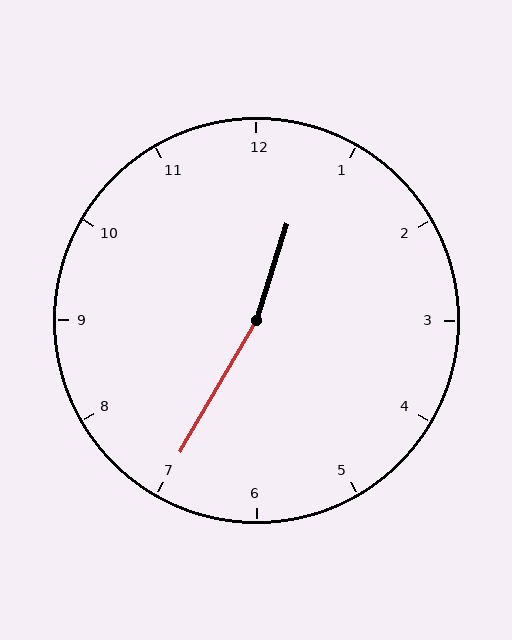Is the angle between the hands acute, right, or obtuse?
It is obtuse.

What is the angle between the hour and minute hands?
Approximately 168 degrees.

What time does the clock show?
12:35.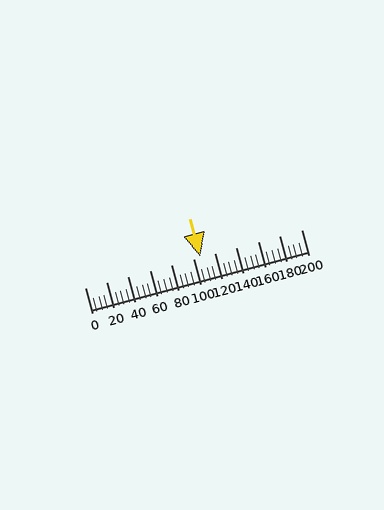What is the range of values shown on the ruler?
The ruler shows values from 0 to 200.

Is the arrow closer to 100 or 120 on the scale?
The arrow is closer to 100.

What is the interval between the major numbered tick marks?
The major tick marks are spaced 20 units apart.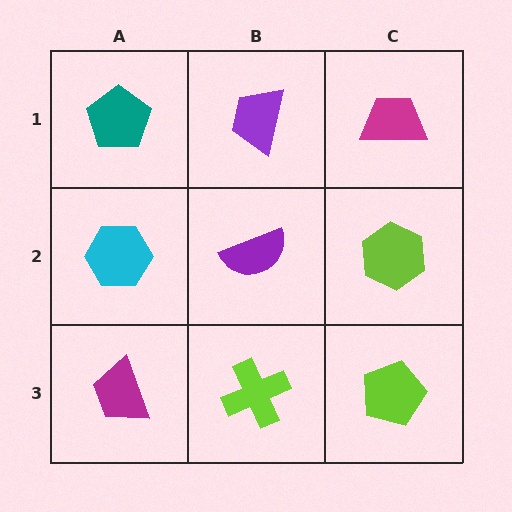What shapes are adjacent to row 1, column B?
A purple semicircle (row 2, column B), a teal pentagon (row 1, column A), a magenta trapezoid (row 1, column C).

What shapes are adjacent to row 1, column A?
A cyan hexagon (row 2, column A), a purple trapezoid (row 1, column B).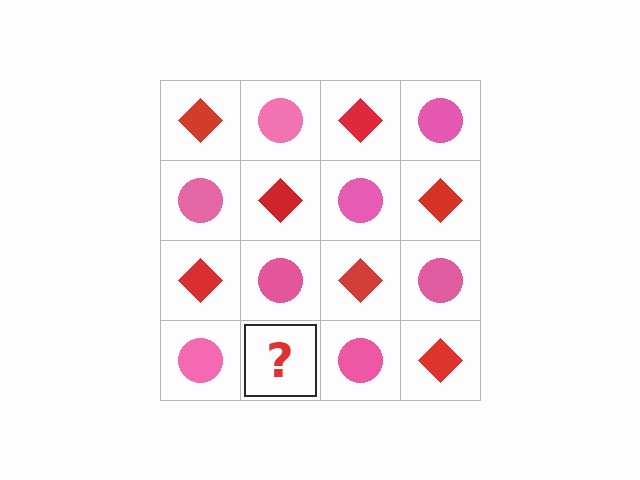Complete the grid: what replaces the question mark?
The question mark should be replaced with a red diamond.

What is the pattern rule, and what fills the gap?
The rule is that it alternates red diamond and pink circle in a checkerboard pattern. The gap should be filled with a red diamond.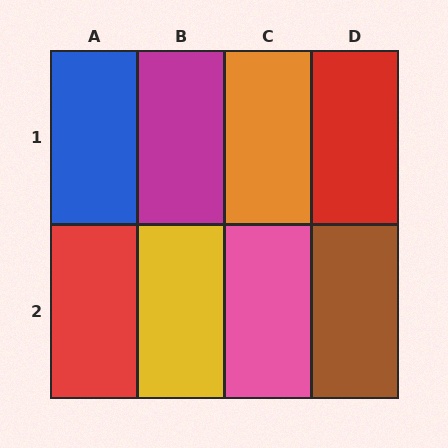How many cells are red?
2 cells are red.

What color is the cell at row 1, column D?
Red.